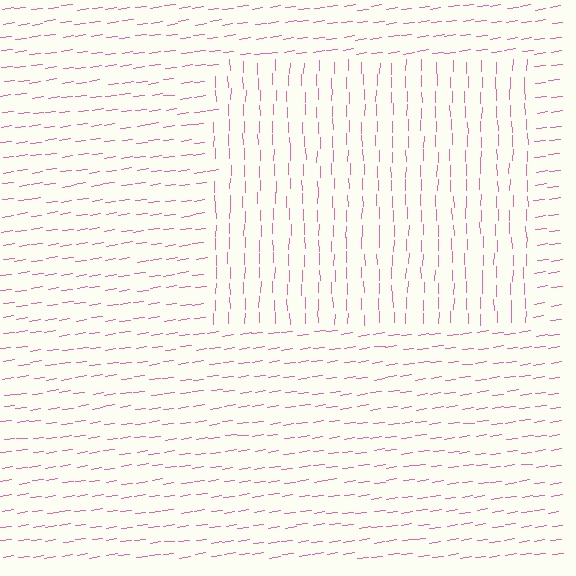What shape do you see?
I see a rectangle.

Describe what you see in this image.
The image is filled with small pink line segments. A rectangle region in the image has lines oriented differently from the surrounding lines, creating a visible texture boundary.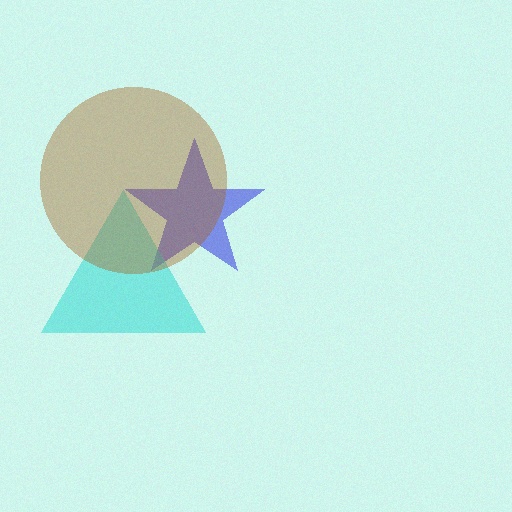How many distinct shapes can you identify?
There are 3 distinct shapes: a blue star, a cyan triangle, a brown circle.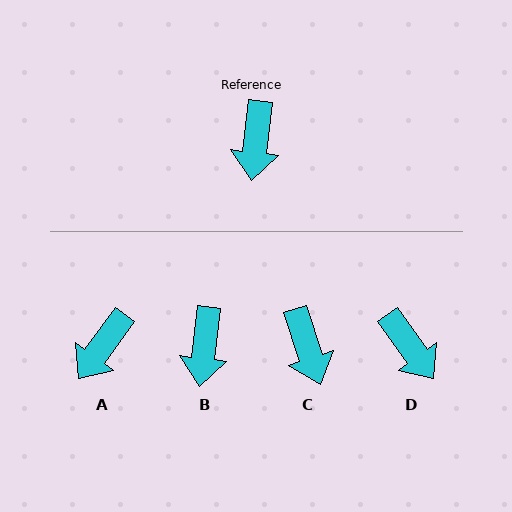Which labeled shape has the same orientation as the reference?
B.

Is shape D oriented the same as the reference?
No, it is off by about 42 degrees.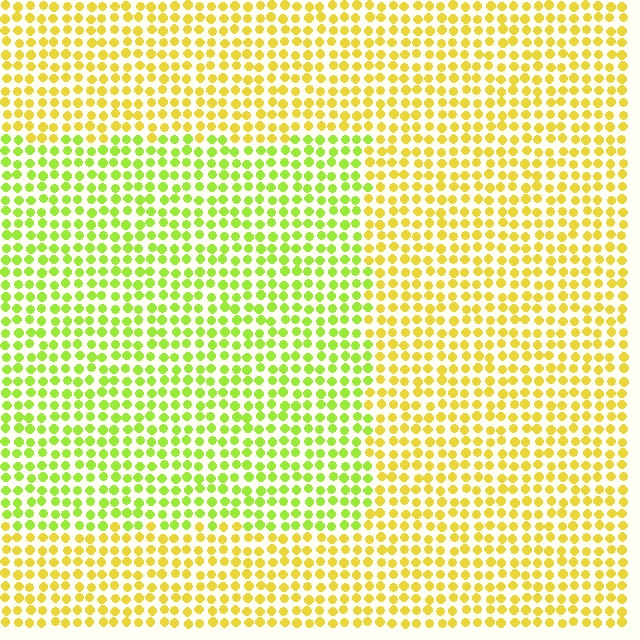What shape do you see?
I see a rectangle.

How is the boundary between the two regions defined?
The boundary is defined purely by a slight shift in hue (about 35 degrees). Spacing, size, and orientation are identical on both sides.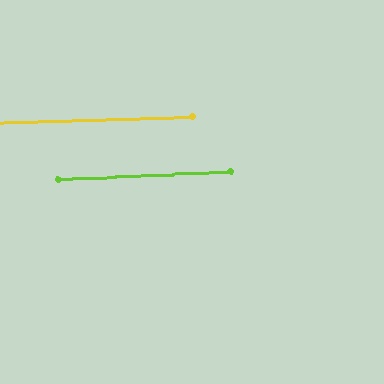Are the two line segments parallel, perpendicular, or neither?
Parallel — their directions differ by only 0.6°.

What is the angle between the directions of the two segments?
Approximately 1 degree.